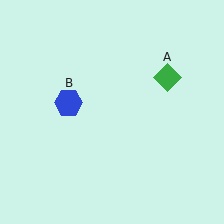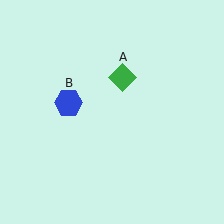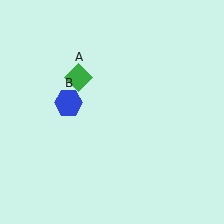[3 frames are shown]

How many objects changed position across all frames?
1 object changed position: green diamond (object A).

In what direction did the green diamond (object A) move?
The green diamond (object A) moved left.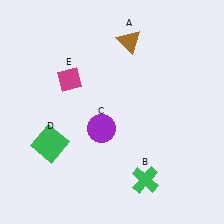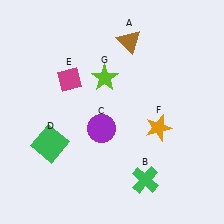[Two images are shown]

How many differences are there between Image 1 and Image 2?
There are 2 differences between the two images.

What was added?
An orange star (F), a lime star (G) were added in Image 2.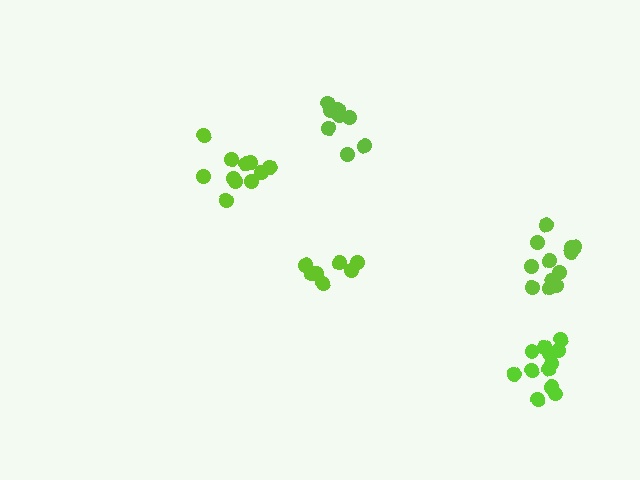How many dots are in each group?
Group 1: 12 dots, Group 2: 11 dots, Group 3: 12 dots, Group 4: 7 dots, Group 5: 8 dots (50 total).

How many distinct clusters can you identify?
There are 5 distinct clusters.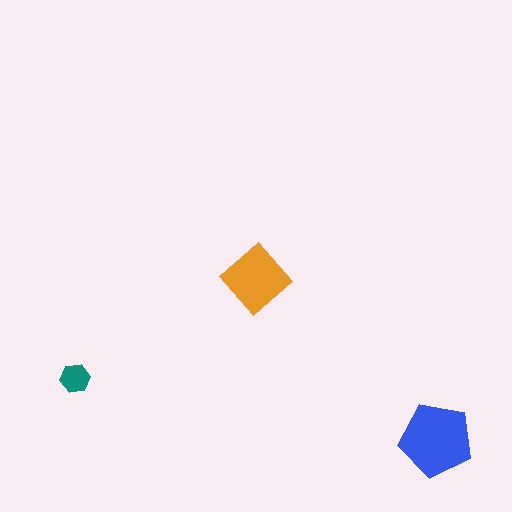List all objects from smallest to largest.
The teal hexagon, the orange diamond, the blue pentagon.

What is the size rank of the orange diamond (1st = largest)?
2nd.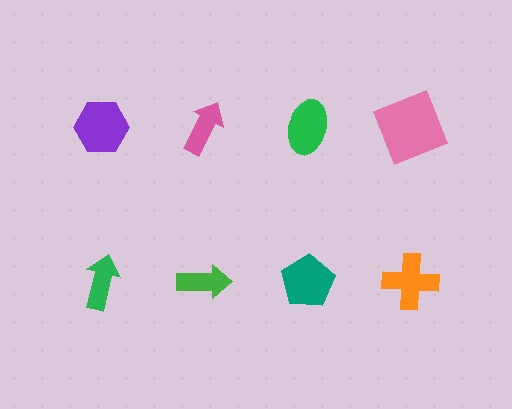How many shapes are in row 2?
4 shapes.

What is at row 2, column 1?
A green arrow.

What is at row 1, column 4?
A pink square.